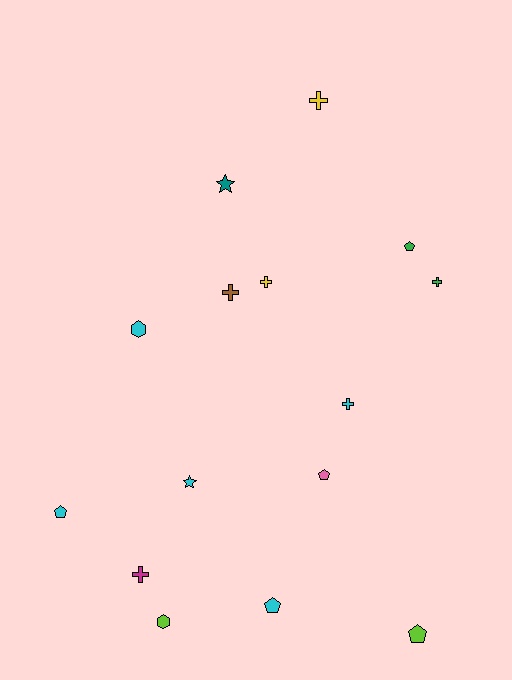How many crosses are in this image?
There are 6 crosses.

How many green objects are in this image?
There are 2 green objects.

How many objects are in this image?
There are 15 objects.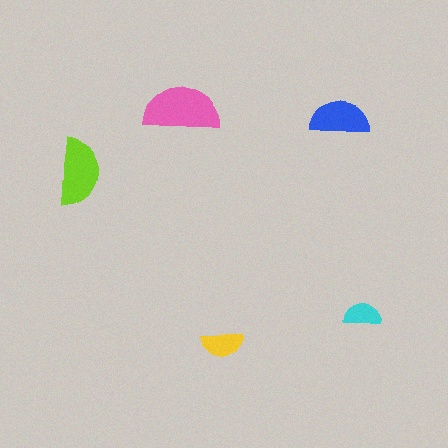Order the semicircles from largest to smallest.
the pink one, the lime one, the blue one, the yellow one, the cyan one.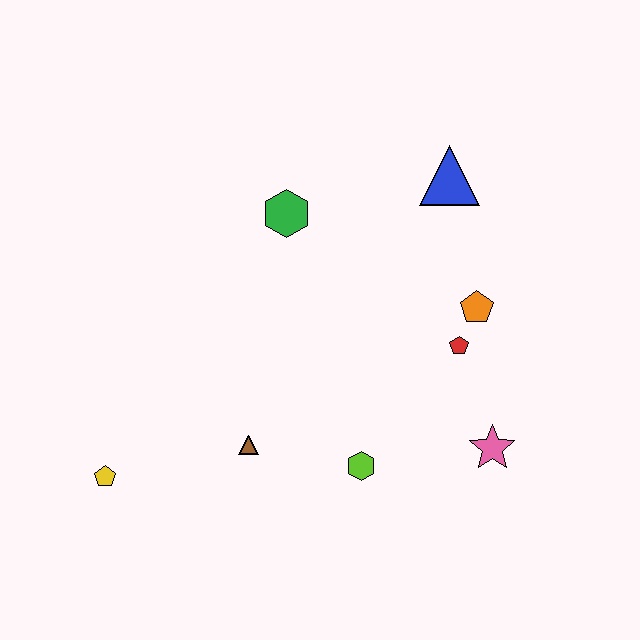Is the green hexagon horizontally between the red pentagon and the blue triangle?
No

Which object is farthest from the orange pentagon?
The yellow pentagon is farthest from the orange pentagon.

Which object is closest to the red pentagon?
The orange pentagon is closest to the red pentagon.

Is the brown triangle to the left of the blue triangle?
Yes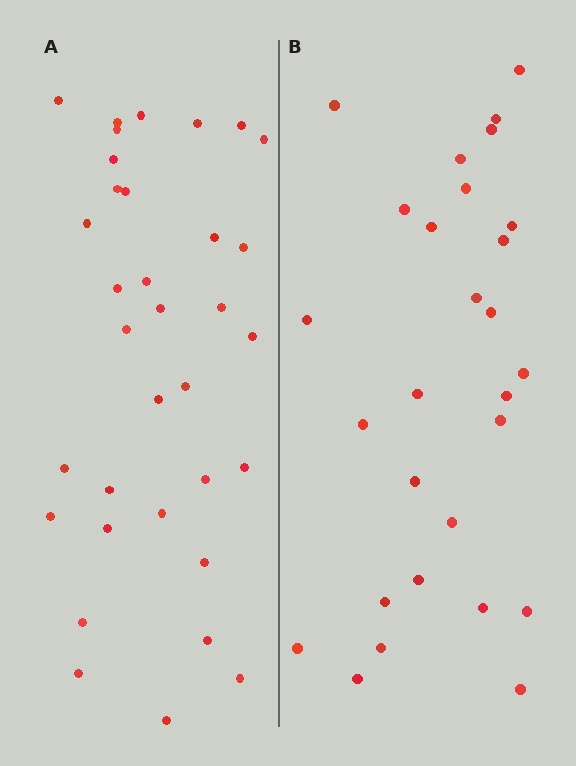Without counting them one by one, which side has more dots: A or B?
Region A (the left region) has more dots.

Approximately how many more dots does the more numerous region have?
Region A has about 6 more dots than region B.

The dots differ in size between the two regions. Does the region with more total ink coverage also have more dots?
No. Region B has more total ink coverage because its dots are larger, but region A actually contains more individual dots. Total area can be misleading — the number of items is what matters here.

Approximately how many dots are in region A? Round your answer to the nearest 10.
About 30 dots. (The exact count is 34, which rounds to 30.)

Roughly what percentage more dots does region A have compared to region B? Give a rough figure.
About 20% more.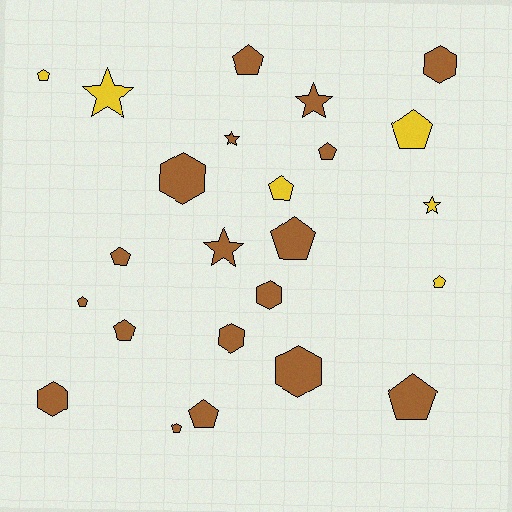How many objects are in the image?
There are 24 objects.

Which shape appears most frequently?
Pentagon, with 13 objects.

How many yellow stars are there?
There are 2 yellow stars.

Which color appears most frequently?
Brown, with 18 objects.